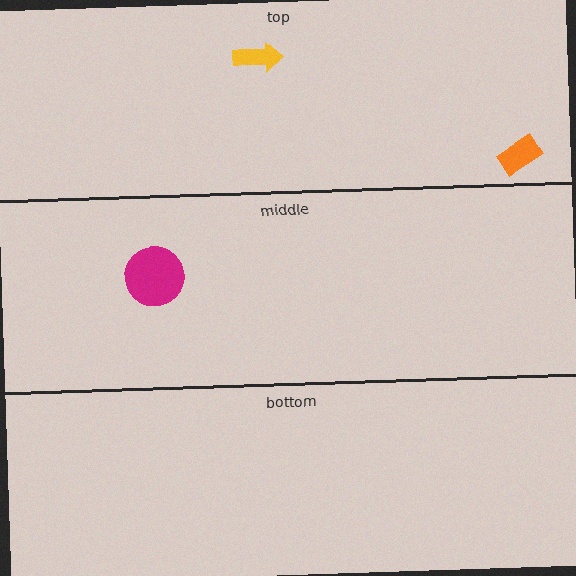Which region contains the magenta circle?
The middle region.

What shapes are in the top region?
The orange rectangle, the yellow arrow.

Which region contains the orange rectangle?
The top region.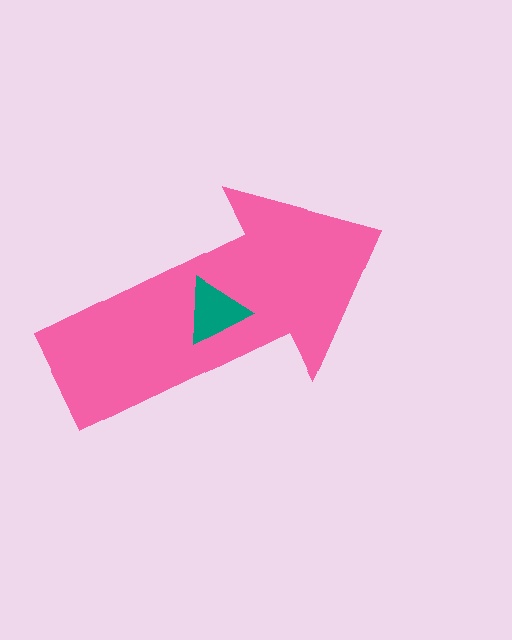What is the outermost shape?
The pink arrow.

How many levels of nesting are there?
2.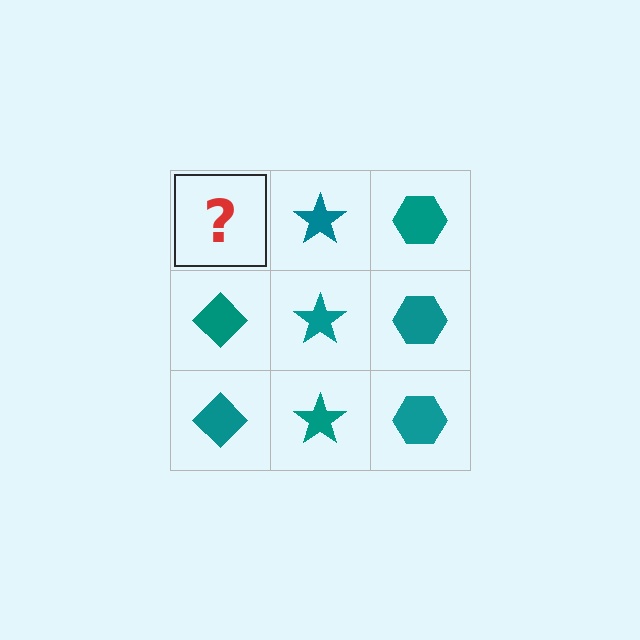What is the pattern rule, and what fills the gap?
The rule is that each column has a consistent shape. The gap should be filled with a teal diamond.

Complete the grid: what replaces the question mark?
The question mark should be replaced with a teal diamond.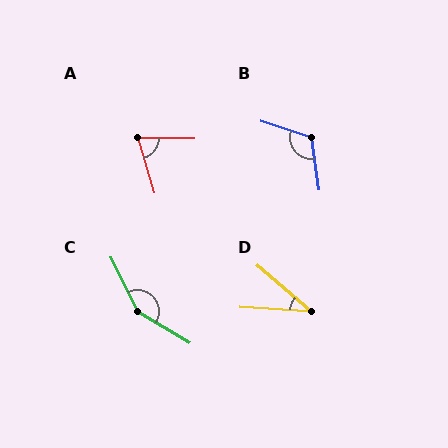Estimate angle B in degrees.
Approximately 116 degrees.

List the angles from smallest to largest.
D (37°), A (73°), B (116°), C (147°).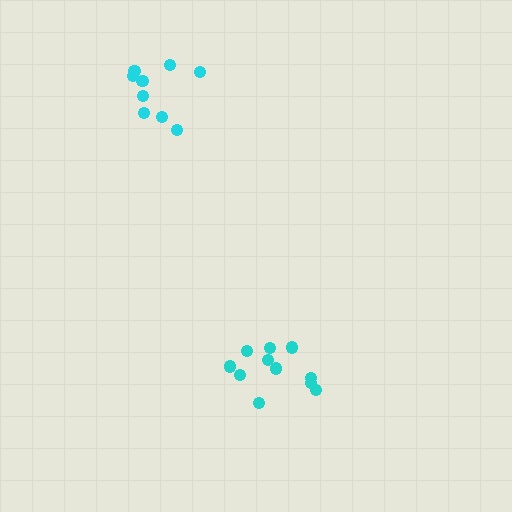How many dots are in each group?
Group 1: 11 dots, Group 2: 9 dots (20 total).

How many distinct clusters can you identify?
There are 2 distinct clusters.